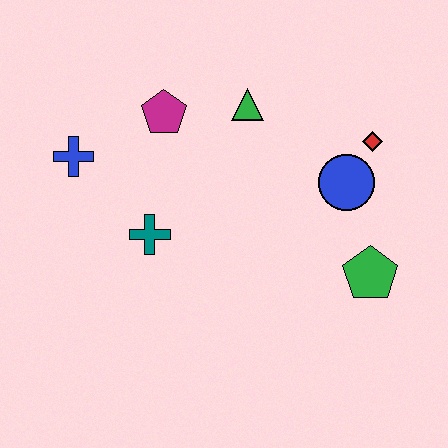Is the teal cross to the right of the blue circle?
No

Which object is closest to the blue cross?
The magenta pentagon is closest to the blue cross.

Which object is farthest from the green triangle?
The green pentagon is farthest from the green triangle.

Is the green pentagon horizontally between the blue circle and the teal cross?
No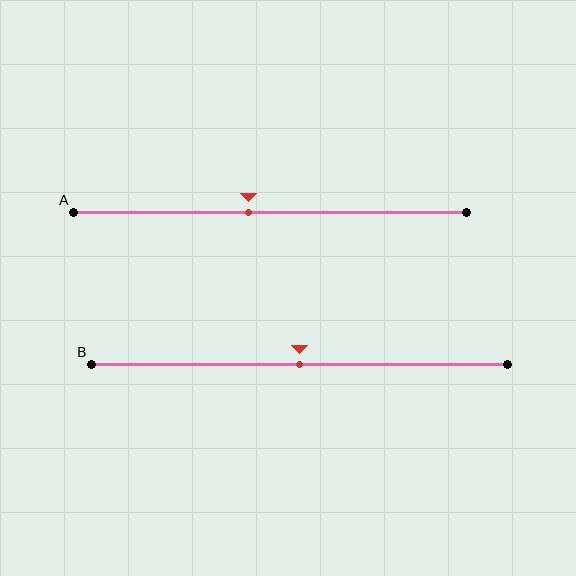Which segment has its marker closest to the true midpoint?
Segment B has its marker closest to the true midpoint.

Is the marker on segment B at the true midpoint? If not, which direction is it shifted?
Yes, the marker on segment B is at the true midpoint.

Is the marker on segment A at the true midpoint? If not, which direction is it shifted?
No, the marker on segment A is shifted to the left by about 6% of the segment length.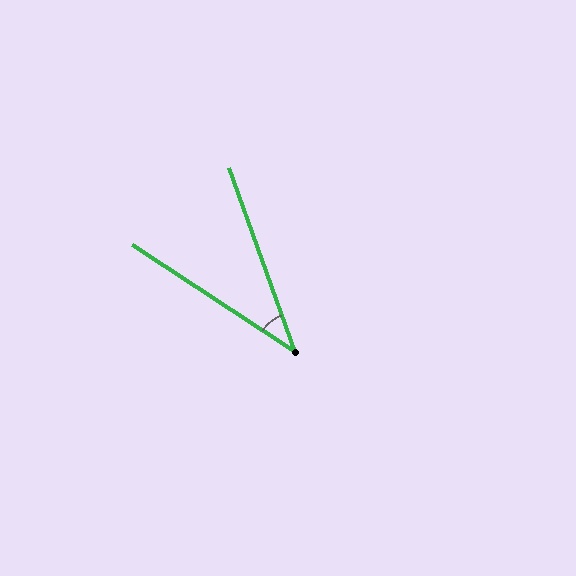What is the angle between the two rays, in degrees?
Approximately 37 degrees.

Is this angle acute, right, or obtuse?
It is acute.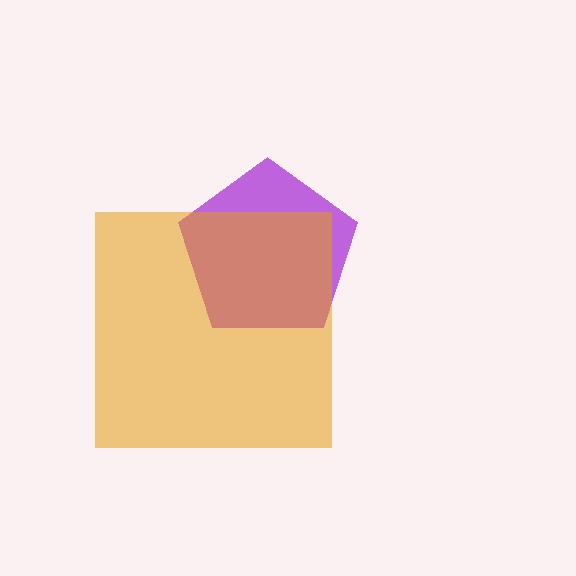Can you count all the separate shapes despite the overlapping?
Yes, there are 2 separate shapes.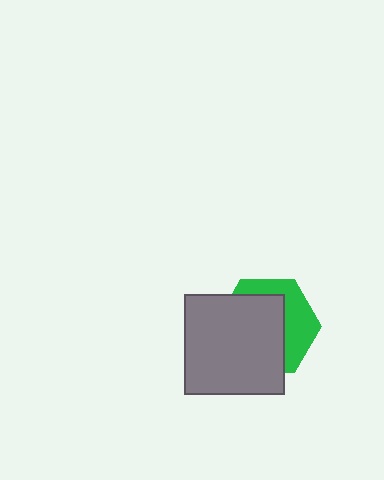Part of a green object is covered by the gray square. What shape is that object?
It is a hexagon.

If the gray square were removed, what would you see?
You would see the complete green hexagon.